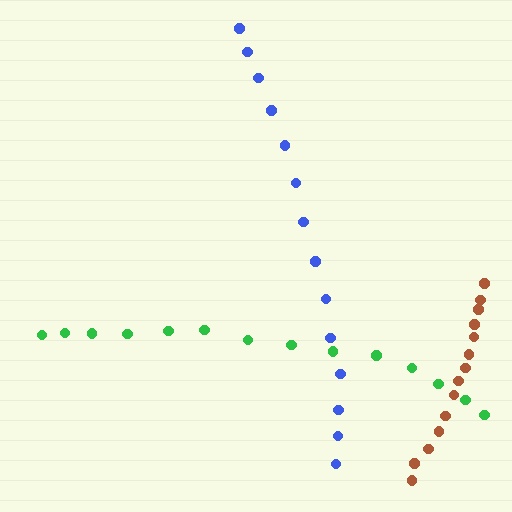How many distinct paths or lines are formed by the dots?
There are 3 distinct paths.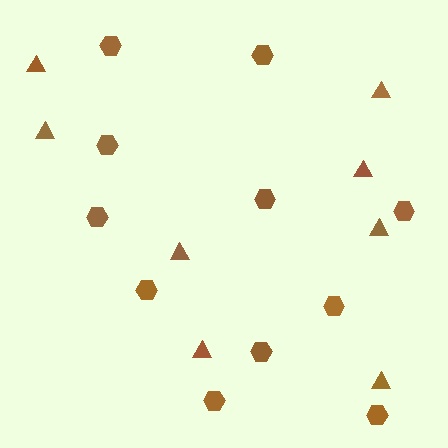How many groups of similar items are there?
There are 2 groups: one group of hexagons (11) and one group of triangles (8).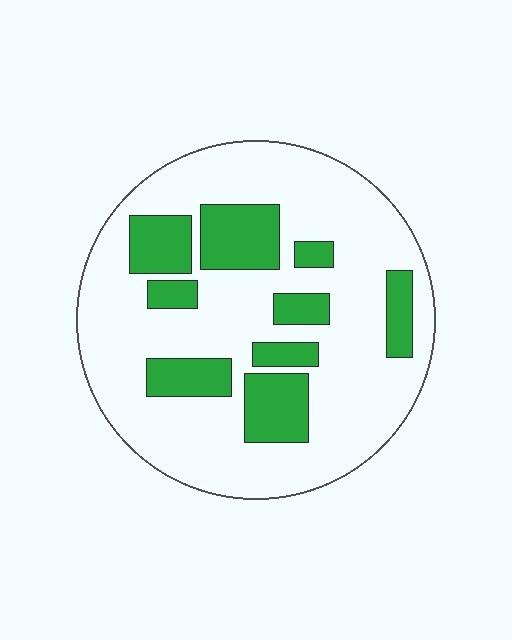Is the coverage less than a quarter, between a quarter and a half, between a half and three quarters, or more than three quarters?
Less than a quarter.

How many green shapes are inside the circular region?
9.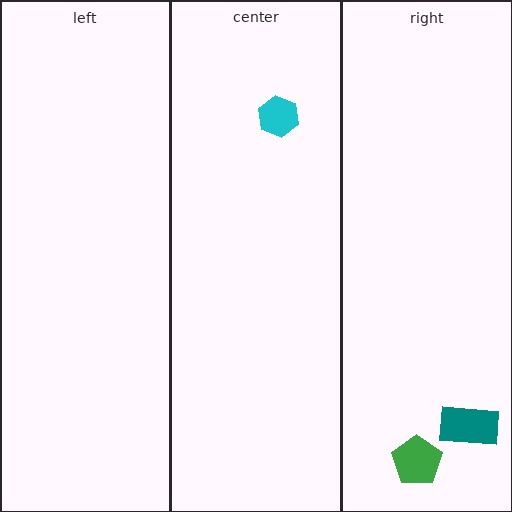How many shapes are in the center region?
1.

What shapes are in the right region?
The green pentagon, the teal rectangle.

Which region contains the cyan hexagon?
The center region.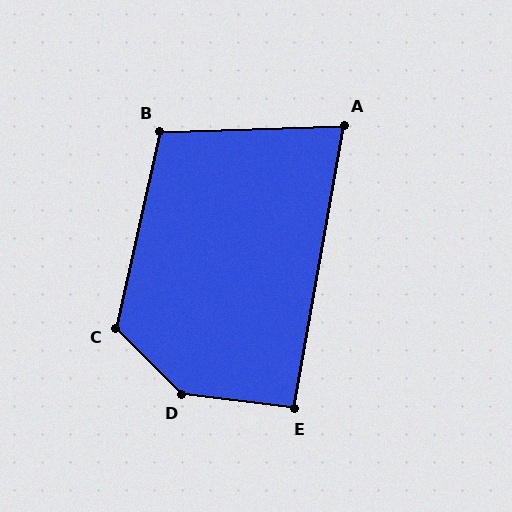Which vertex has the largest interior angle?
D, at approximately 141 degrees.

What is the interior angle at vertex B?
Approximately 104 degrees (obtuse).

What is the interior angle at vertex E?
Approximately 93 degrees (approximately right).